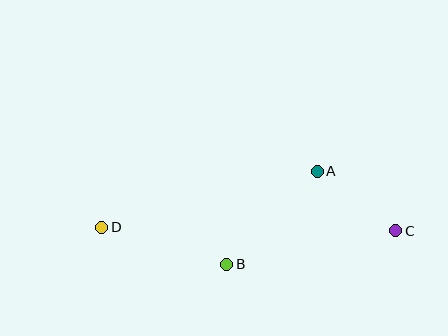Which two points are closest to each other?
Points A and C are closest to each other.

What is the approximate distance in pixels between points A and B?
The distance between A and B is approximately 130 pixels.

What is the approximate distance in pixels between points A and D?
The distance between A and D is approximately 223 pixels.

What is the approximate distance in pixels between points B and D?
The distance between B and D is approximately 131 pixels.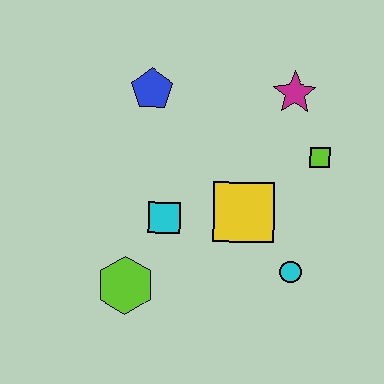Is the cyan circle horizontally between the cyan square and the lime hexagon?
No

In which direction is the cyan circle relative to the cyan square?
The cyan circle is to the right of the cyan square.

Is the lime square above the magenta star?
No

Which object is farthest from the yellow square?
The blue pentagon is farthest from the yellow square.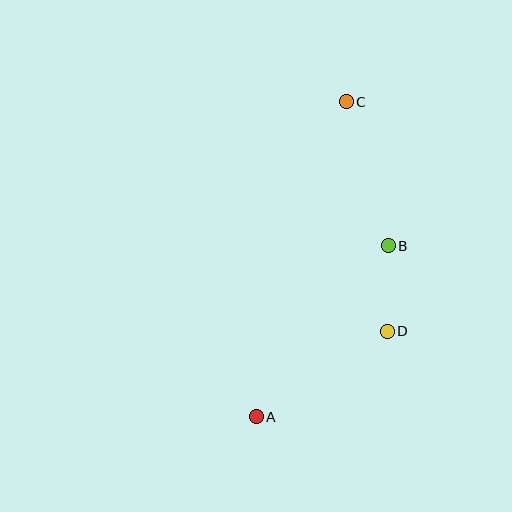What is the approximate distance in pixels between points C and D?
The distance between C and D is approximately 233 pixels.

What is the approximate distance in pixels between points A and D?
The distance between A and D is approximately 156 pixels.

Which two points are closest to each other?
Points B and D are closest to each other.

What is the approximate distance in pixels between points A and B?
The distance between A and B is approximately 216 pixels.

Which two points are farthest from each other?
Points A and C are farthest from each other.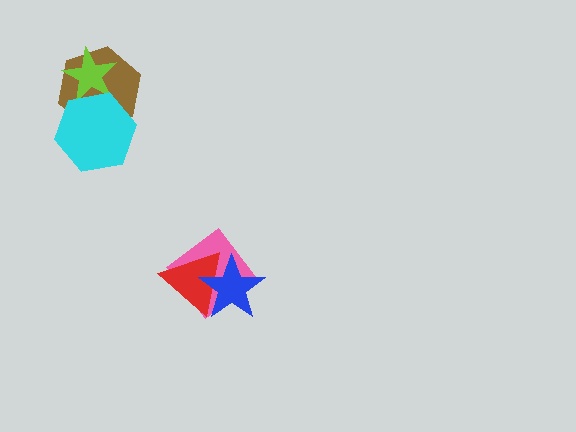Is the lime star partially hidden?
Yes, it is partially covered by another shape.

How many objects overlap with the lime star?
2 objects overlap with the lime star.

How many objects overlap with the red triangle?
2 objects overlap with the red triangle.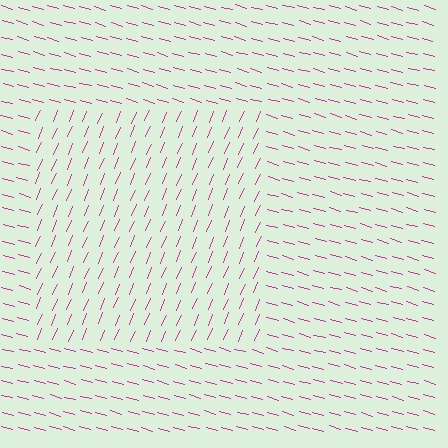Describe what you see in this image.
The image is filled with small magenta line segments. A rectangle region in the image has lines oriented differently from the surrounding lines, creating a visible texture boundary.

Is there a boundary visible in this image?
Yes, there is a texture boundary formed by a change in line orientation.